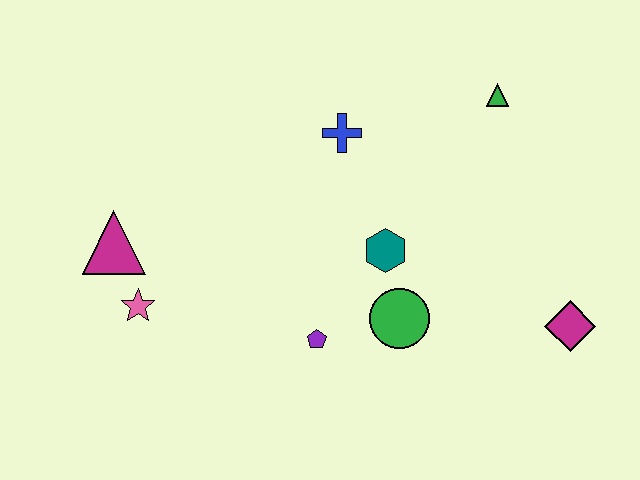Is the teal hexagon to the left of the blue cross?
No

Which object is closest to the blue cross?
The teal hexagon is closest to the blue cross.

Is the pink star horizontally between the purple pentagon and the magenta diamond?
No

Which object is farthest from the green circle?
The magenta triangle is farthest from the green circle.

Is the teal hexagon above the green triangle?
No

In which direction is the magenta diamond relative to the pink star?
The magenta diamond is to the right of the pink star.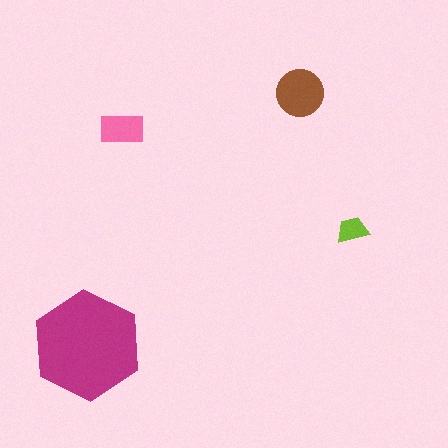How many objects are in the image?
There are 4 objects in the image.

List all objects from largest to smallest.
The magenta hexagon, the brown circle, the pink rectangle, the lime trapezoid.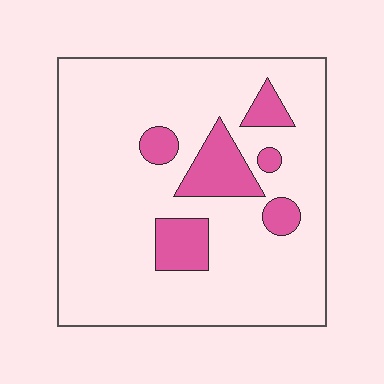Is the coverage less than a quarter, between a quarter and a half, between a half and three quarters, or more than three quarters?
Less than a quarter.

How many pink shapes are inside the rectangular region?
6.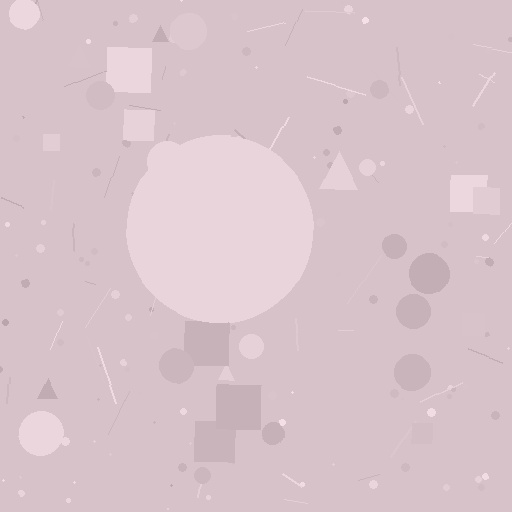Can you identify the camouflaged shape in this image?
The camouflaged shape is a circle.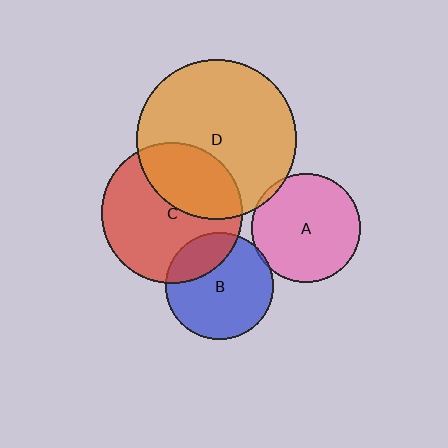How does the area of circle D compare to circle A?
Approximately 2.1 times.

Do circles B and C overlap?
Yes.